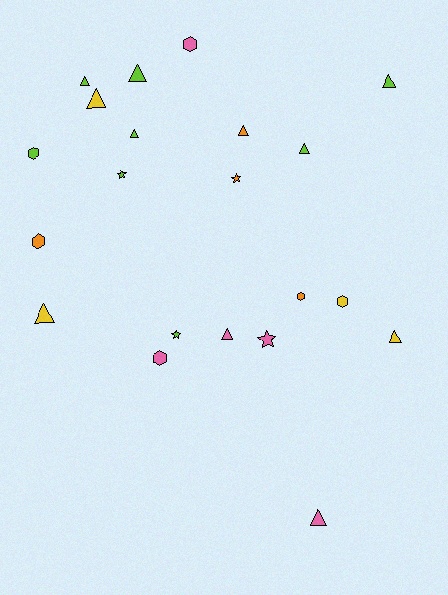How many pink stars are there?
There is 1 pink star.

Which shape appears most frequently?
Triangle, with 11 objects.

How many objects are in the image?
There are 21 objects.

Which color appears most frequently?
Lime, with 8 objects.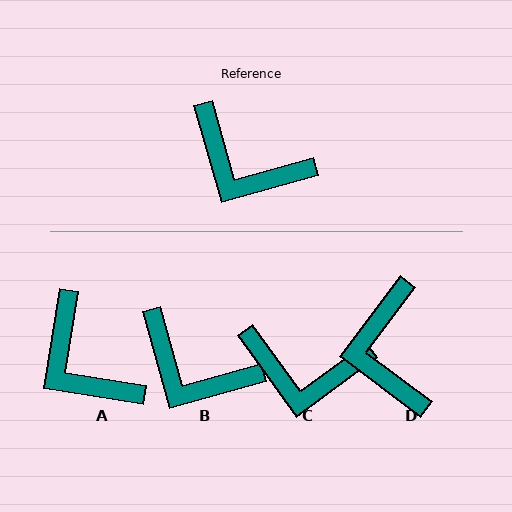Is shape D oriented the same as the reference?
No, it is off by about 53 degrees.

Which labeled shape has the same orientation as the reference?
B.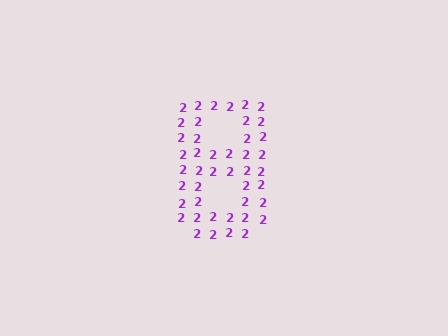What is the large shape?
The large shape is the digit 8.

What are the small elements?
The small elements are digit 2's.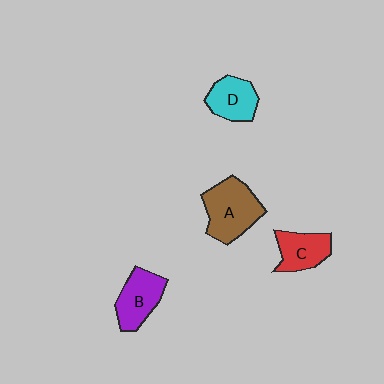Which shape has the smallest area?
Shape C (red).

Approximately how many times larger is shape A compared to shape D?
Approximately 1.5 times.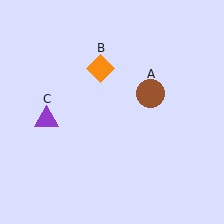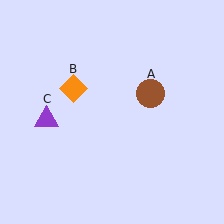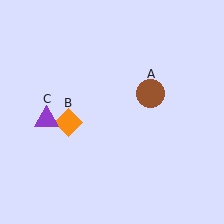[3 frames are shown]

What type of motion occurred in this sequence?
The orange diamond (object B) rotated counterclockwise around the center of the scene.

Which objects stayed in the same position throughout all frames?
Brown circle (object A) and purple triangle (object C) remained stationary.